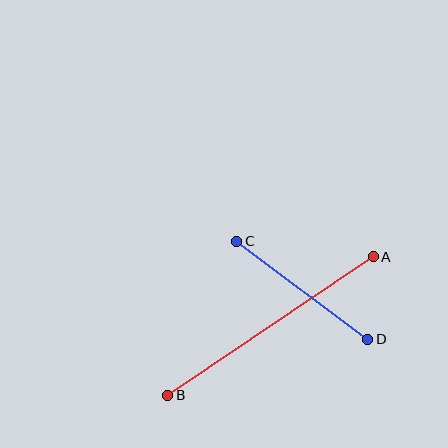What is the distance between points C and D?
The distance is approximately 164 pixels.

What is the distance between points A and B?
The distance is approximately 248 pixels.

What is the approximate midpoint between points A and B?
The midpoint is at approximately (270, 326) pixels.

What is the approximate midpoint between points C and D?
The midpoint is at approximately (302, 290) pixels.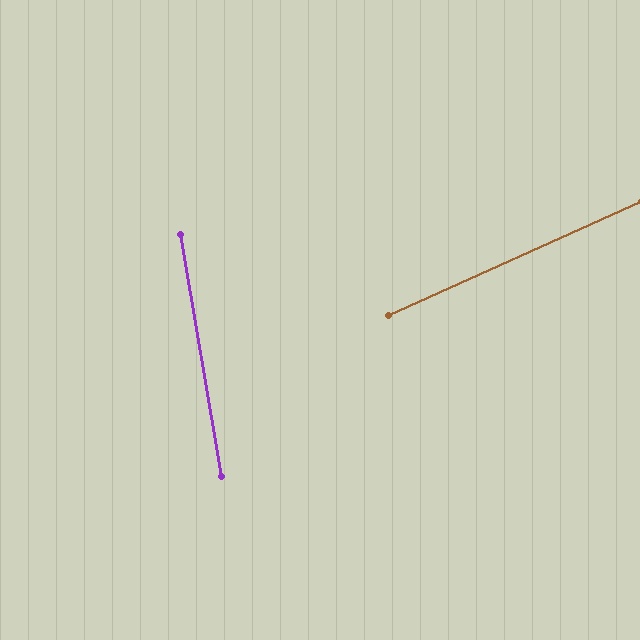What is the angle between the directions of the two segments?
Approximately 75 degrees.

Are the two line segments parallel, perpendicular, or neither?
Neither parallel nor perpendicular — they differ by about 75°.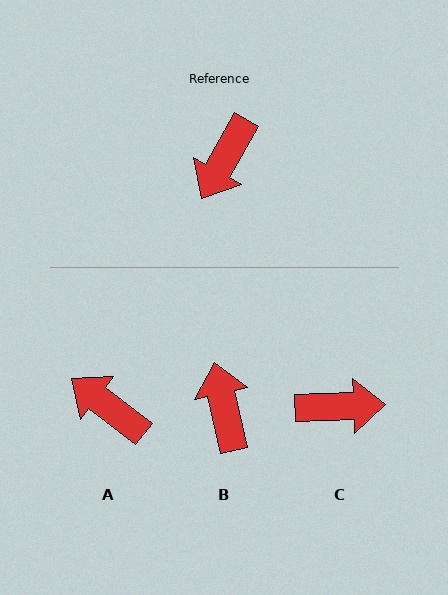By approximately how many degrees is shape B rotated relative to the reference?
Approximately 138 degrees clockwise.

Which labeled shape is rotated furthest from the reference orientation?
B, about 138 degrees away.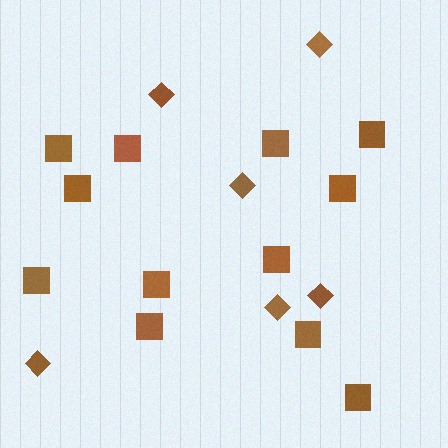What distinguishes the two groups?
There are 2 groups: one group of squares (12) and one group of diamonds (6).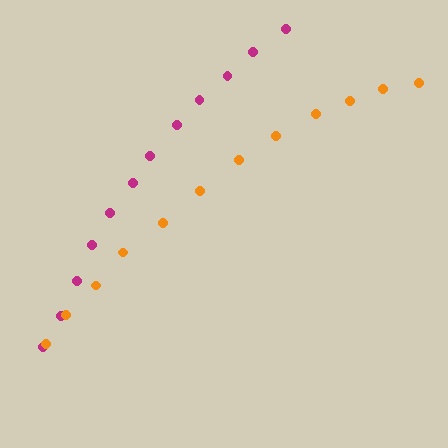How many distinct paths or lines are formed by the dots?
There are 2 distinct paths.